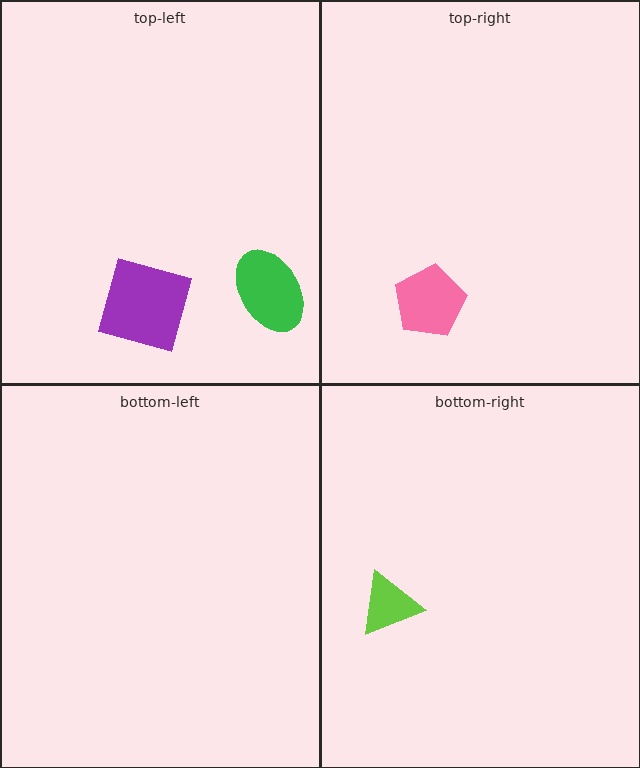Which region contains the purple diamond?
The top-left region.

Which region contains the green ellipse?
The top-left region.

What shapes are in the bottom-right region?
The lime triangle.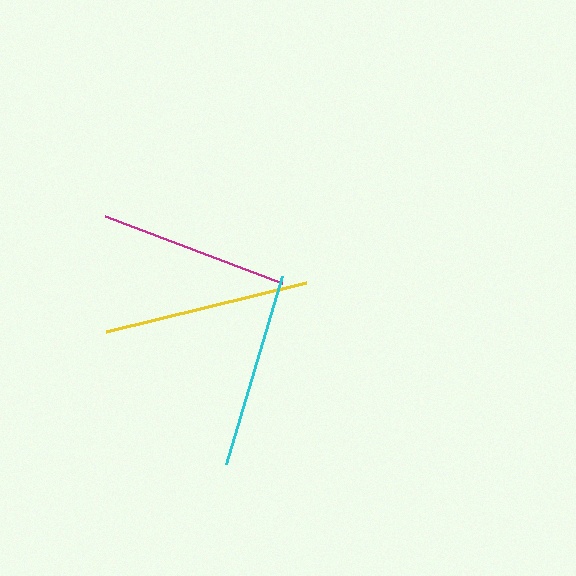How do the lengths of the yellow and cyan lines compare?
The yellow and cyan lines are approximately the same length.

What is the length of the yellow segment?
The yellow segment is approximately 206 pixels long.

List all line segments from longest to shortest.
From longest to shortest: yellow, cyan, magenta.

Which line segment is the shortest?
The magenta line is the shortest at approximately 189 pixels.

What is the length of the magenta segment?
The magenta segment is approximately 189 pixels long.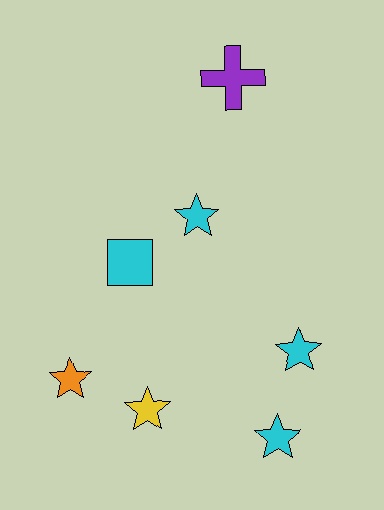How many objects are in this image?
There are 7 objects.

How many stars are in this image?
There are 5 stars.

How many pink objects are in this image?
There are no pink objects.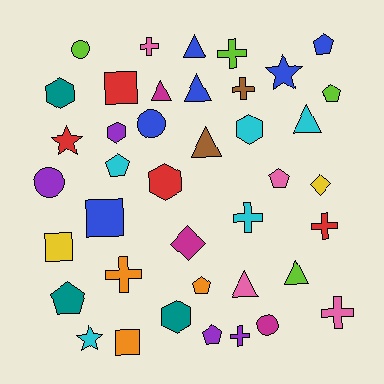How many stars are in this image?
There are 3 stars.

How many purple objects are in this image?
There are 4 purple objects.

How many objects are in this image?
There are 40 objects.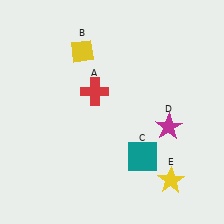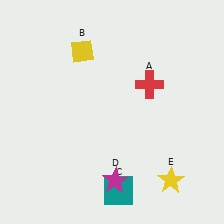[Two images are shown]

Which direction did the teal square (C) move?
The teal square (C) moved down.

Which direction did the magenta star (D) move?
The magenta star (D) moved down.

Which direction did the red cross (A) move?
The red cross (A) moved right.